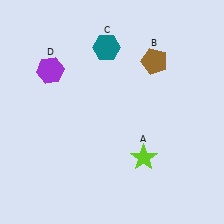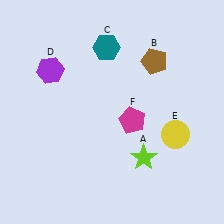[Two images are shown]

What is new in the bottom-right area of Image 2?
A yellow circle (E) was added in the bottom-right area of Image 2.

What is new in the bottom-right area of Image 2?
A magenta pentagon (F) was added in the bottom-right area of Image 2.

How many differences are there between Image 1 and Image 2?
There are 2 differences between the two images.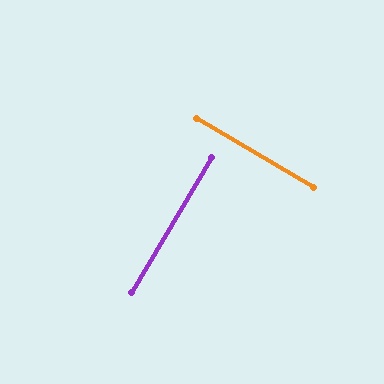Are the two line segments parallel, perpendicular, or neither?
Perpendicular — they meet at approximately 90°.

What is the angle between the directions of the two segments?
Approximately 90 degrees.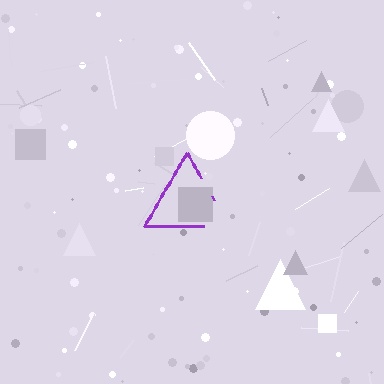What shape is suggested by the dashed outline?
The dashed outline suggests a triangle.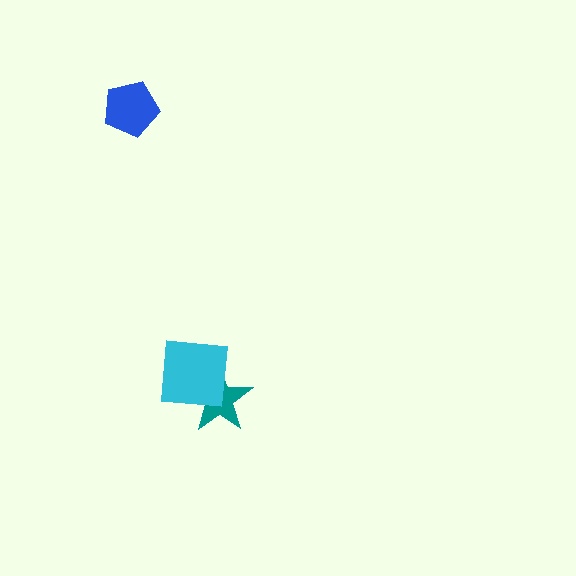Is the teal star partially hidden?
Yes, it is partially covered by another shape.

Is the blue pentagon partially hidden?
No, no other shape covers it.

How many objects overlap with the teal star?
1 object overlaps with the teal star.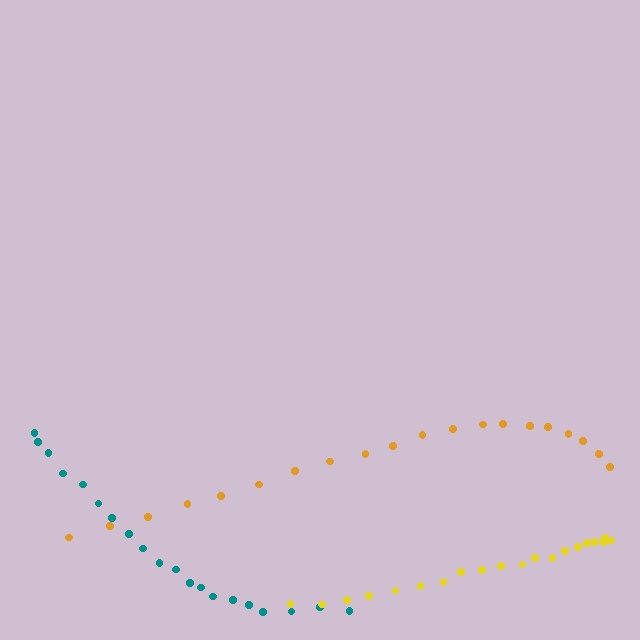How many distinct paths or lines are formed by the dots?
There are 3 distinct paths.